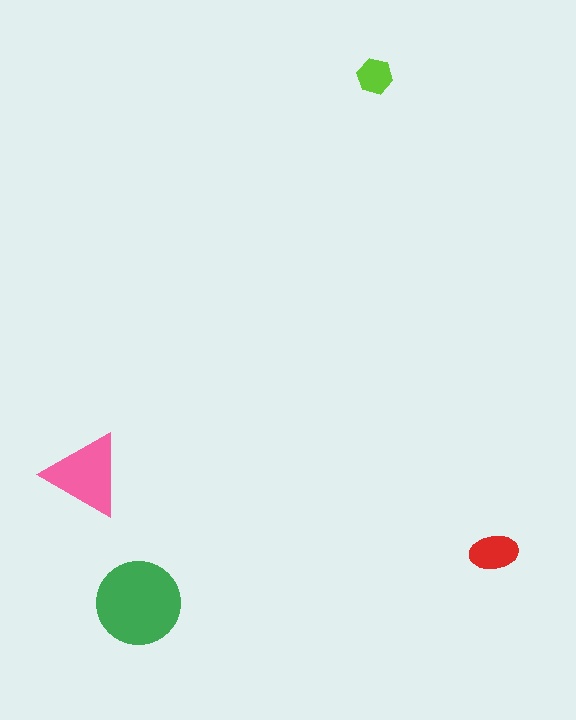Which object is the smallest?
The lime hexagon.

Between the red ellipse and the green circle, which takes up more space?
The green circle.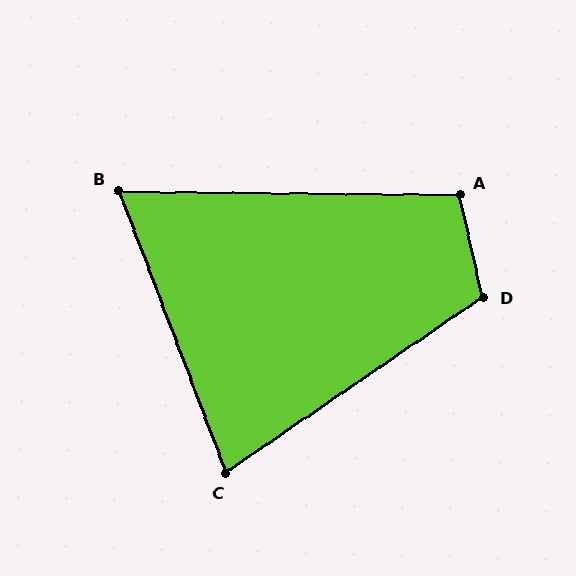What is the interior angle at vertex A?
Approximately 103 degrees (obtuse).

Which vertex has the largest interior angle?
D, at approximately 111 degrees.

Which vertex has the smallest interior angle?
B, at approximately 69 degrees.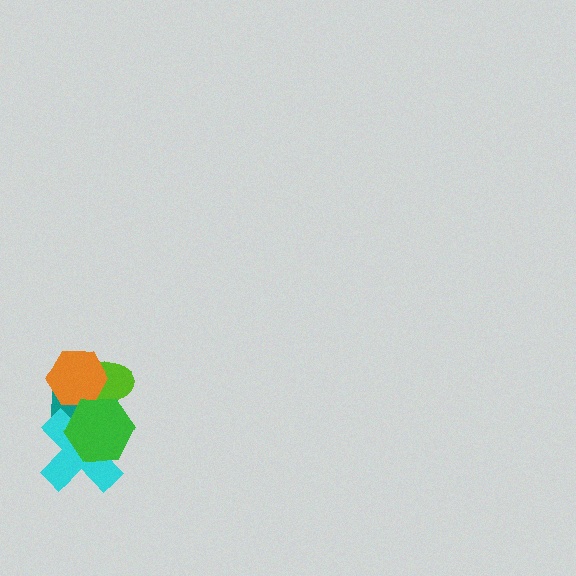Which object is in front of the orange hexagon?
The green hexagon is in front of the orange hexagon.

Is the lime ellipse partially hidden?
Yes, it is partially covered by another shape.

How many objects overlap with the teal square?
4 objects overlap with the teal square.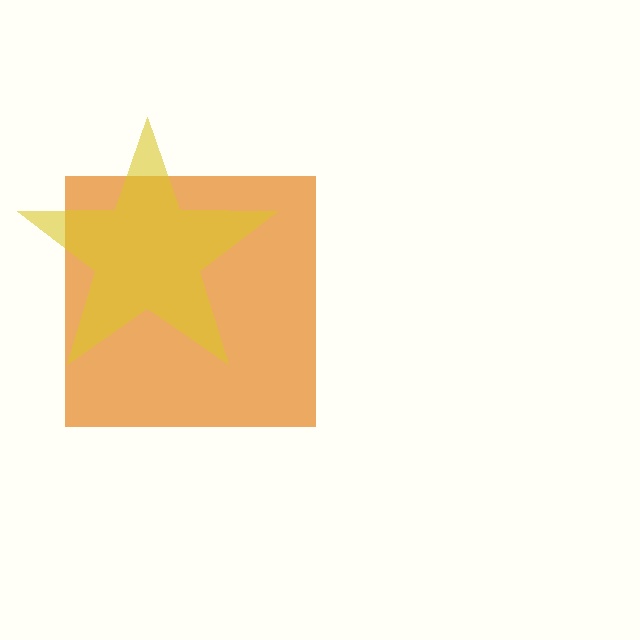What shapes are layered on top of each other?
The layered shapes are: an orange square, a yellow star.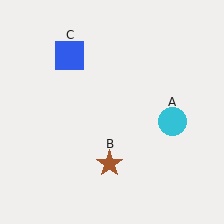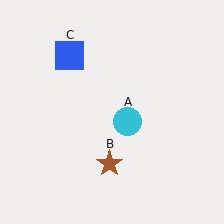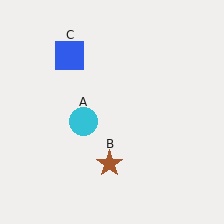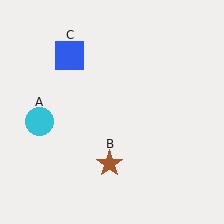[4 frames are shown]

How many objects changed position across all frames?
1 object changed position: cyan circle (object A).